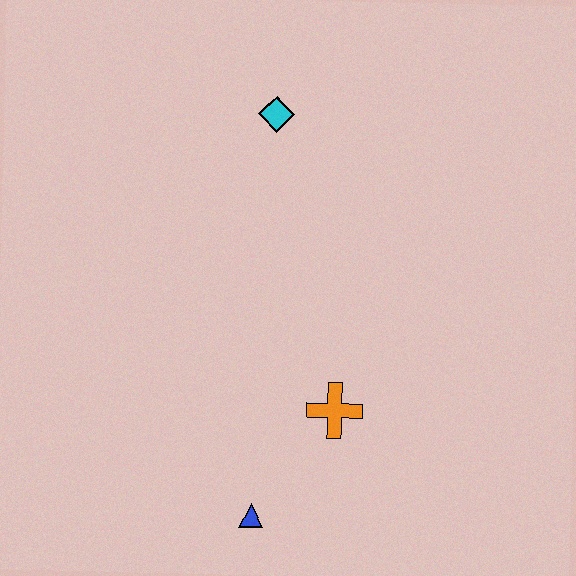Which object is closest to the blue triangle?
The orange cross is closest to the blue triangle.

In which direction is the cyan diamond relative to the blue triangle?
The cyan diamond is above the blue triangle.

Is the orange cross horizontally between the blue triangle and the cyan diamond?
No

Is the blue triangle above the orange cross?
No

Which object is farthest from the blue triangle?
The cyan diamond is farthest from the blue triangle.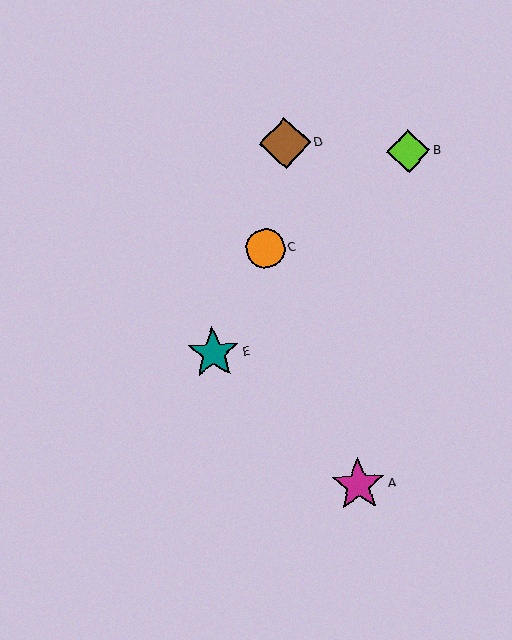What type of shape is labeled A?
Shape A is a magenta star.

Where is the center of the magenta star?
The center of the magenta star is at (358, 485).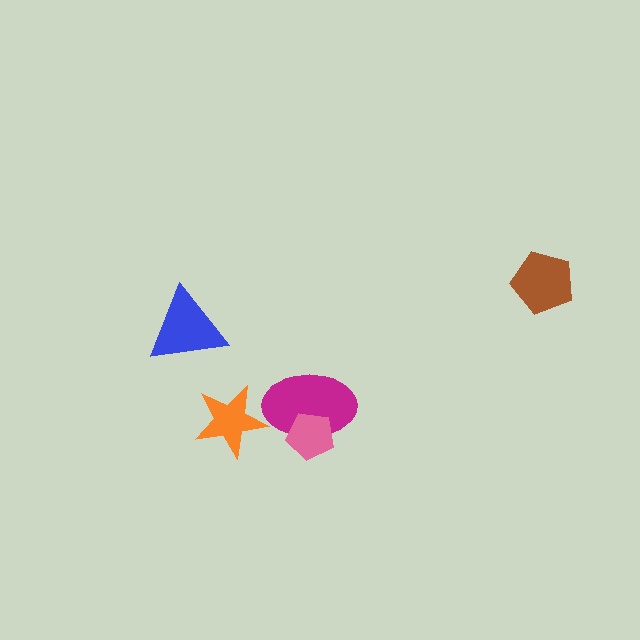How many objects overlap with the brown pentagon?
0 objects overlap with the brown pentagon.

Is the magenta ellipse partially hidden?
Yes, it is partially covered by another shape.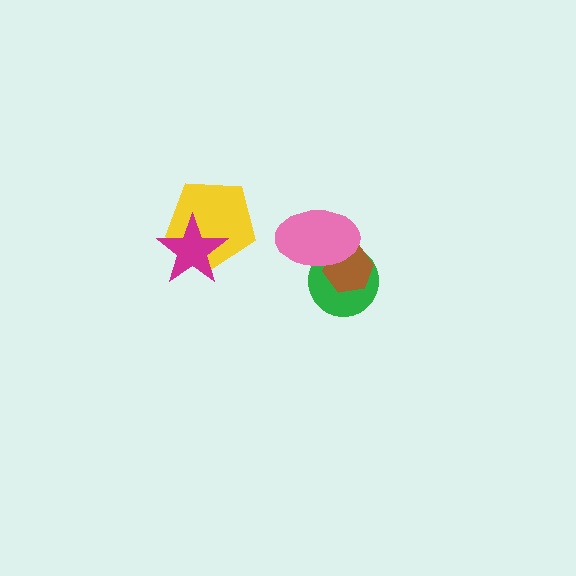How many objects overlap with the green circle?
2 objects overlap with the green circle.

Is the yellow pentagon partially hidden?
Yes, it is partially covered by another shape.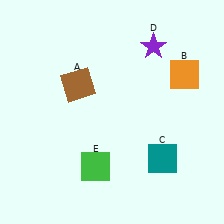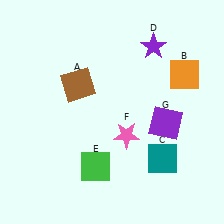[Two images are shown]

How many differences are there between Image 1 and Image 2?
There are 2 differences between the two images.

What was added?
A pink star (F), a purple square (G) were added in Image 2.